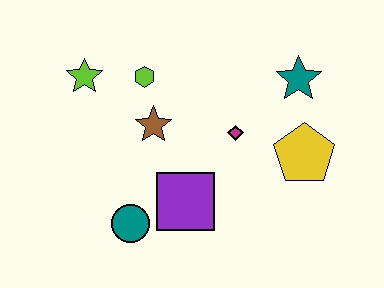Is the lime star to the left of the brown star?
Yes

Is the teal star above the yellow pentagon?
Yes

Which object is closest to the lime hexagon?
The brown star is closest to the lime hexagon.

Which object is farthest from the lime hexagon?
The yellow pentagon is farthest from the lime hexagon.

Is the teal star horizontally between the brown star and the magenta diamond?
No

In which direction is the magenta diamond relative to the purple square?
The magenta diamond is above the purple square.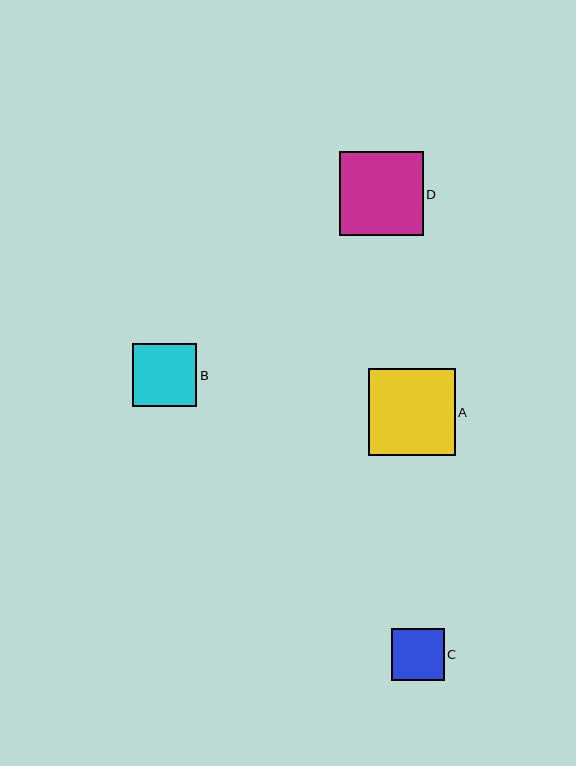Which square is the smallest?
Square C is the smallest with a size of approximately 53 pixels.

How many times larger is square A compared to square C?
Square A is approximately 1.7 times the size of square C.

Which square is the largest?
Square A is the largest with a size of approximately 87 pixels.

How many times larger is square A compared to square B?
Square A is approximately 1.4 times the size of square B.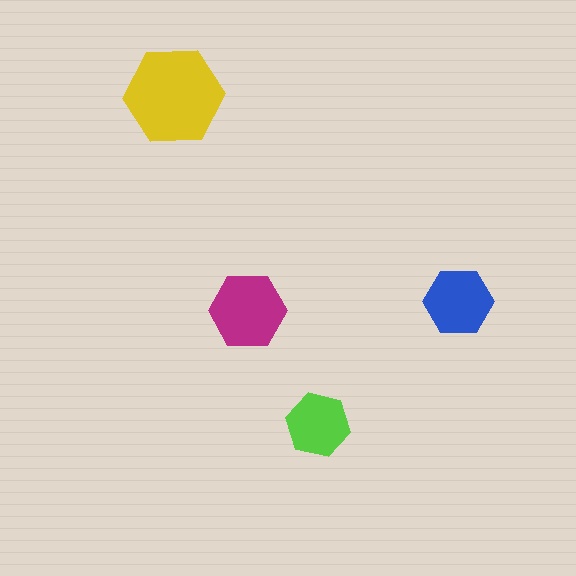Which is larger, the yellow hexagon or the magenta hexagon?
The yellow one.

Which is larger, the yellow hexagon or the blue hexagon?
The yellow one.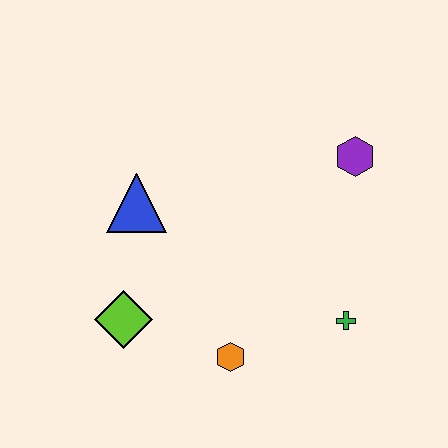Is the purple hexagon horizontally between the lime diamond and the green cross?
No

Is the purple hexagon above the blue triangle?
Yes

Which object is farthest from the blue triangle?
The green cross is farthest from the blue triangle.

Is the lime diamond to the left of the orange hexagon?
Yes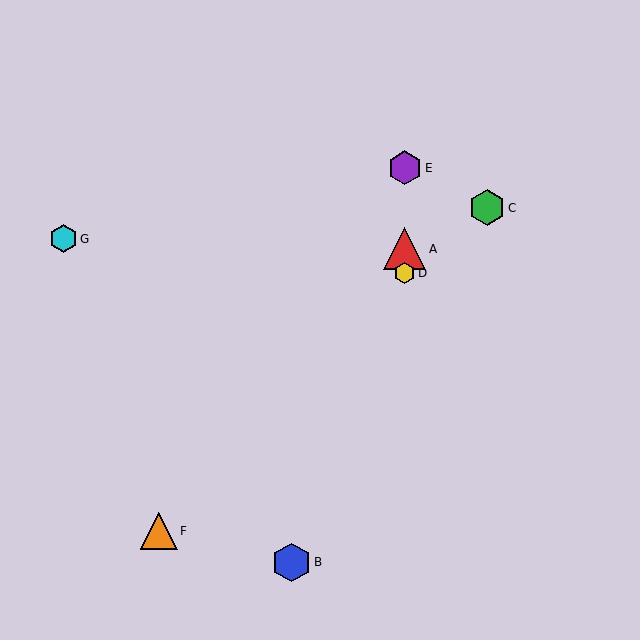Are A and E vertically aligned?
Yes, both are at x≈405.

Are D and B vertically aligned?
No, D is at x≈405 and B is at x≈291.